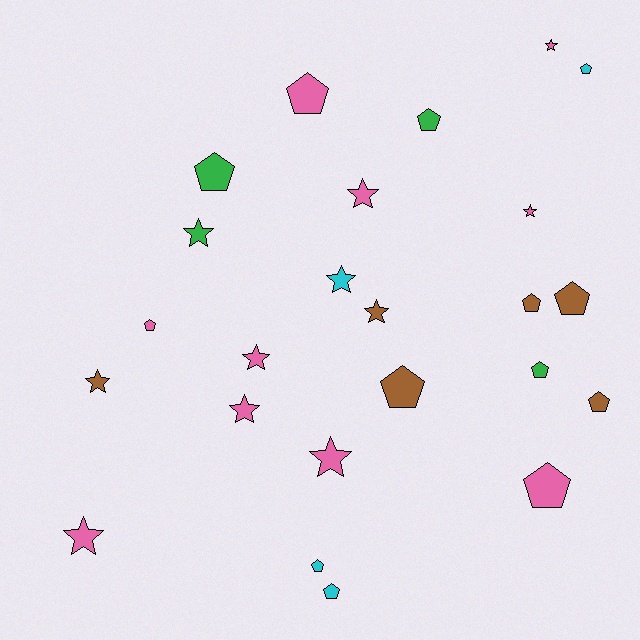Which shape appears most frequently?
Pentagon, with 13 objects.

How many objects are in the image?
There are 24 objects.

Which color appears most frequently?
Pink, with 10 objects.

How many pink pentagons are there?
There are 3 pink pentagons.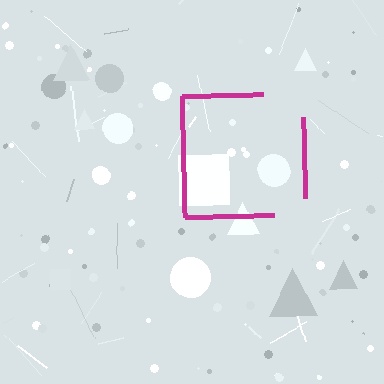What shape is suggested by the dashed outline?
The dashed outline suggests a square.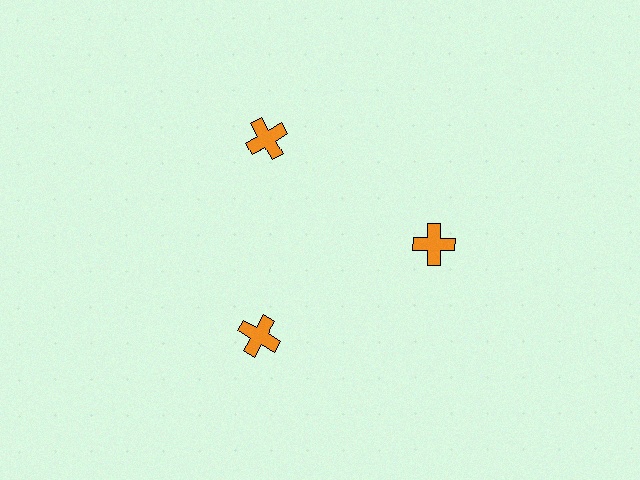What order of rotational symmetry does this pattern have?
This pattern has 3-fold rotational symmetry.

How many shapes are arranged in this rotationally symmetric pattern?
There are 3 shapes, arranged in 3 groups of 1.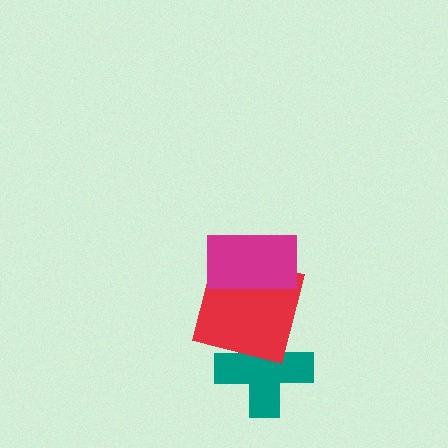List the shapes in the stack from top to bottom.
From top to bottom: the magenta rectangle, the red square, the teal cross.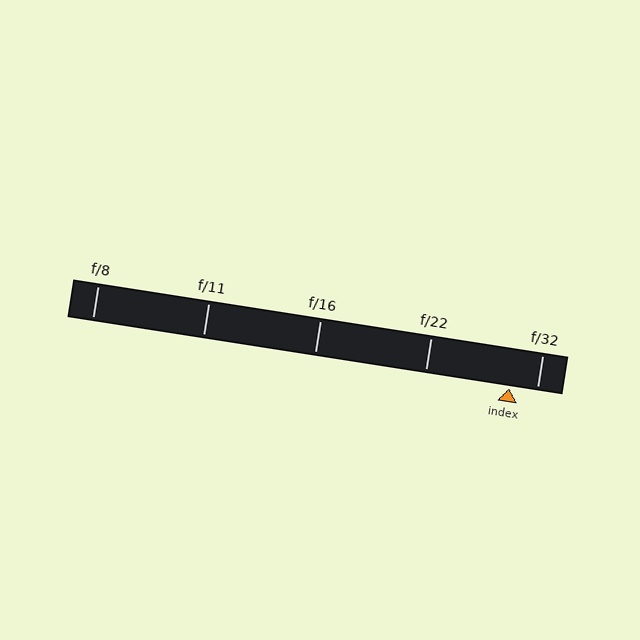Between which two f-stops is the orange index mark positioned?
The index mark is between f/22 and f/32.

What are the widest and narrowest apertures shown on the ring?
The widest aperture shown is f/8 and the narrowest is f/32.